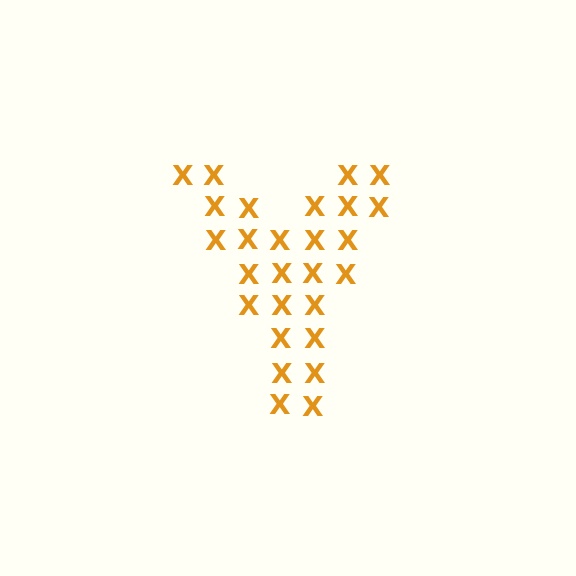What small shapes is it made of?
It is made of small letter X's.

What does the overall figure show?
The overall figure shows the letter Y.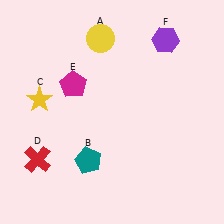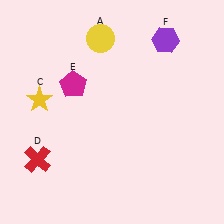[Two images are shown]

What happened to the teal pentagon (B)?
The teal pentagon (B) was removed in Image 2. It was in the bottom-left area of Image 1.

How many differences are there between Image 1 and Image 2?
There is 1 difference between the two images.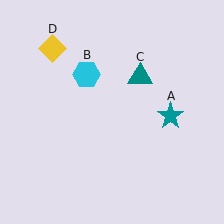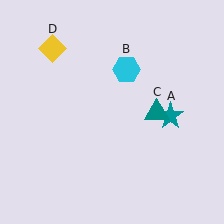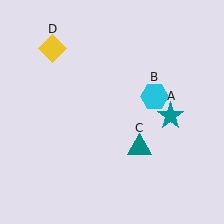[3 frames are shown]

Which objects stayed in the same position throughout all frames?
Teal star (object A) and yellow diamond (object D) remained stationary.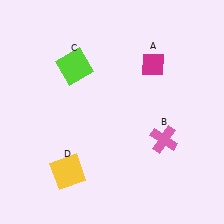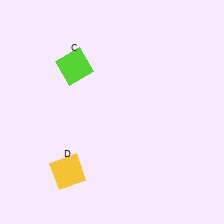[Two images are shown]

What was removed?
The magenta diamond (A), the pink cross (B) were removed in Image 2.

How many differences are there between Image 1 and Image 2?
There are 2 differences between the two images.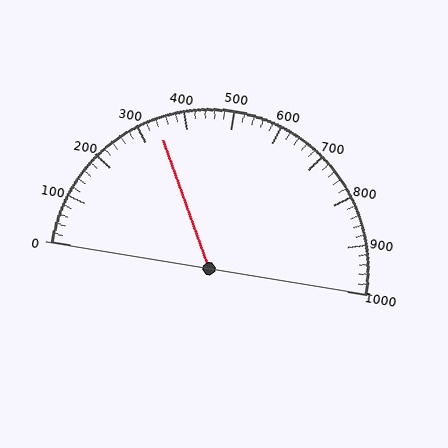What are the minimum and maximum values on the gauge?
The gauge ranges from 0 to 1000.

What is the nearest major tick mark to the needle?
The nearest major tick mark is 300.